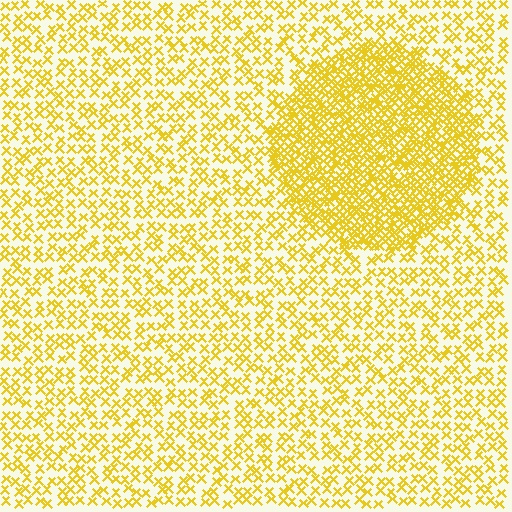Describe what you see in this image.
The image contains small yellow elements arranged at two different densities. A circle-shaped region is visible where the elements are more densely packed than the surrounding area.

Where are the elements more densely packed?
The elements are more densely packed inside the circle boundary.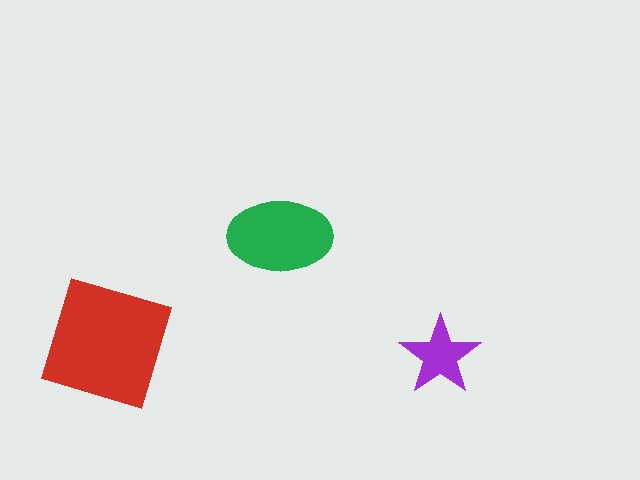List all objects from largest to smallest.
The red square, the green ellipse, the purple star.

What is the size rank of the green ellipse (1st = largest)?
2nd.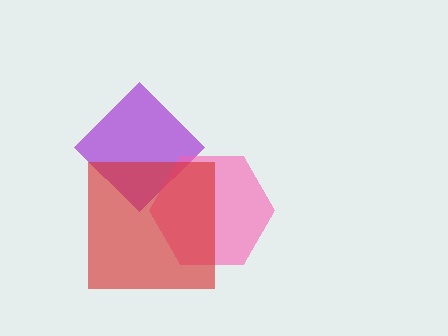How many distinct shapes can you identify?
There are 3 distinct shapes: a purple diamond, a pink hexagon, a red square.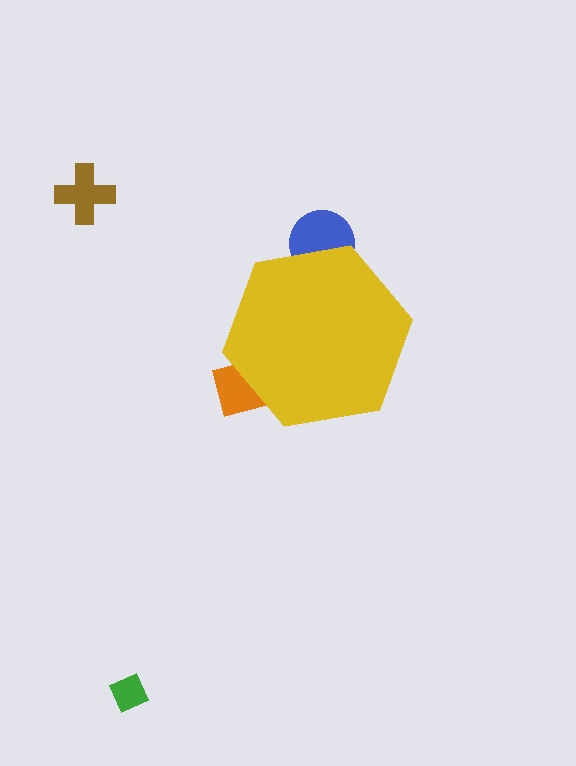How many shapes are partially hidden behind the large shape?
2 shapes are partially hidden.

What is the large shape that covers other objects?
A yellow hexagon.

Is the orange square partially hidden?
Yes, the orange square is partially hidden behind the yellow hexagon.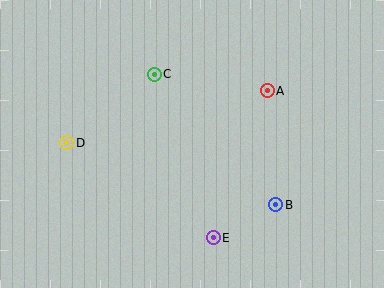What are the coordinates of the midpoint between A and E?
The midpoint between A and E is at (240, 164).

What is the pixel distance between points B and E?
The distance between B and E is 71 pixels.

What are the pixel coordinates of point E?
Point E is at (213, 238).